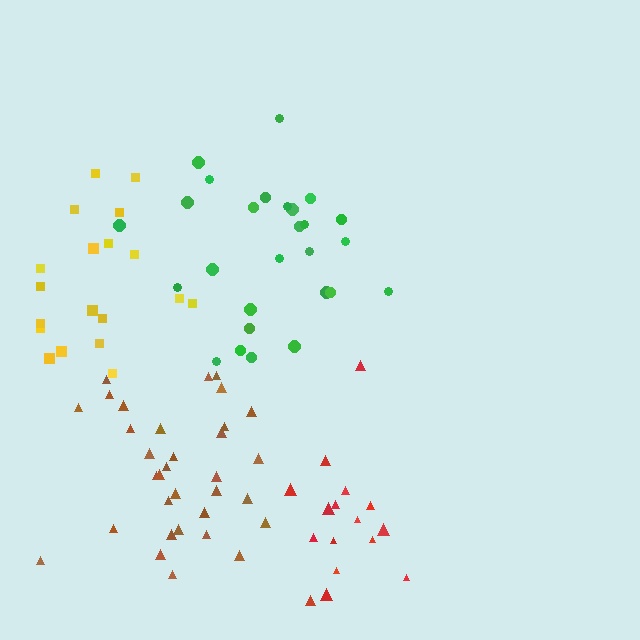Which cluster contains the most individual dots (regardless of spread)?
Brown (33).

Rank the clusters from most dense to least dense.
red, brown, yellow, green.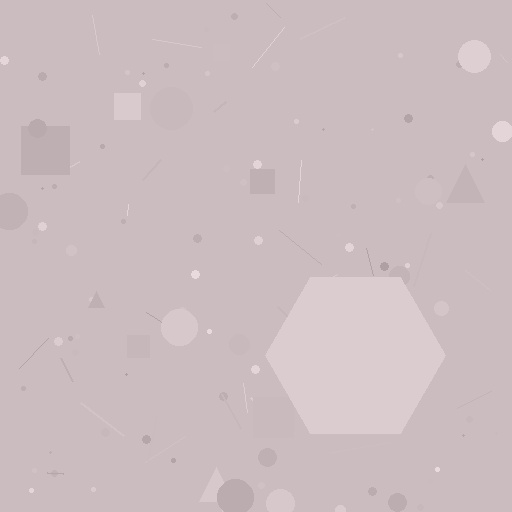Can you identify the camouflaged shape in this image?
The camouflaged shape is a hexagon.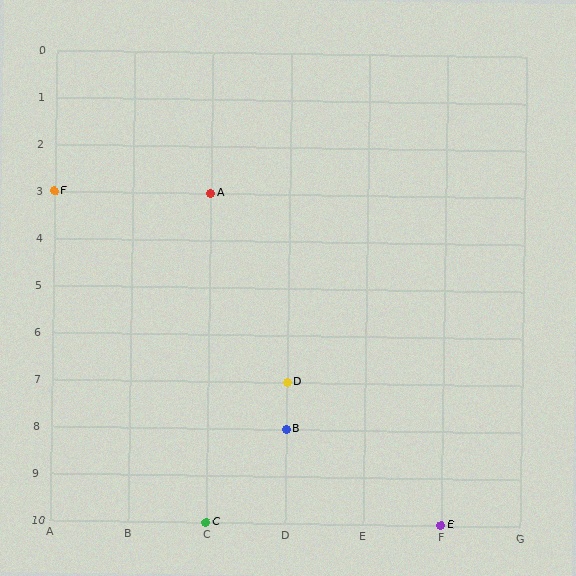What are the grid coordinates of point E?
Point E is at grid coordinates (F, 10).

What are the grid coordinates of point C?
Point C is at grid coordinates (C, 10).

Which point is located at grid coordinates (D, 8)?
Point B is at (D, 8).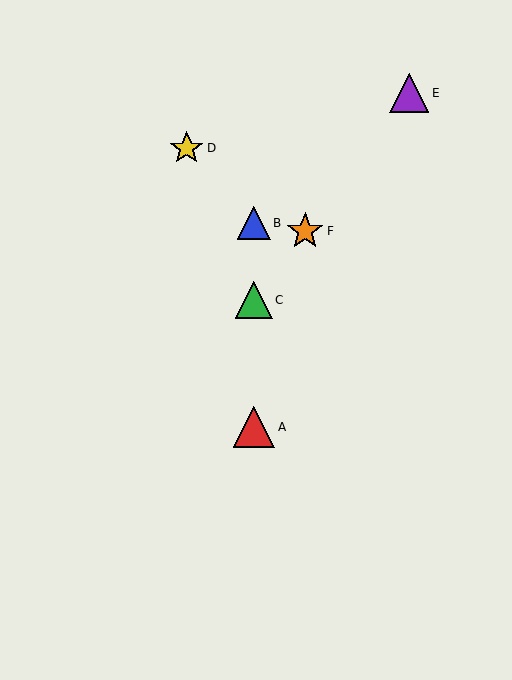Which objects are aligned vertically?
Objects A, B, C are aligned vertically.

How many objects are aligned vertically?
3 objects (A, B, C) are aligned vertically.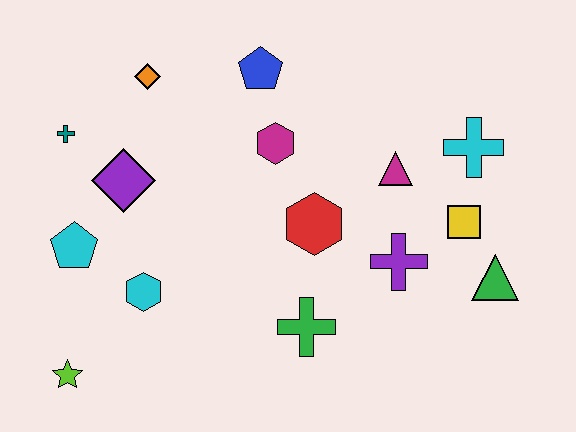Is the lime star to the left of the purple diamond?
Yes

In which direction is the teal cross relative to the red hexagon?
The teal cross is to the left of the red hexagon.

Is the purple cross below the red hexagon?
Yes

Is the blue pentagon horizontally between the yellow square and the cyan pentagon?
Yes